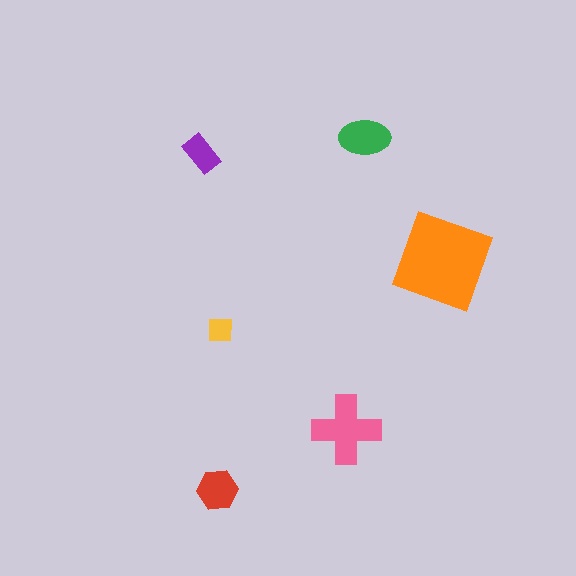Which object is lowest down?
The red hexagon is bottommost.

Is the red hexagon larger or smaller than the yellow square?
Larger.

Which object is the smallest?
The yellow square.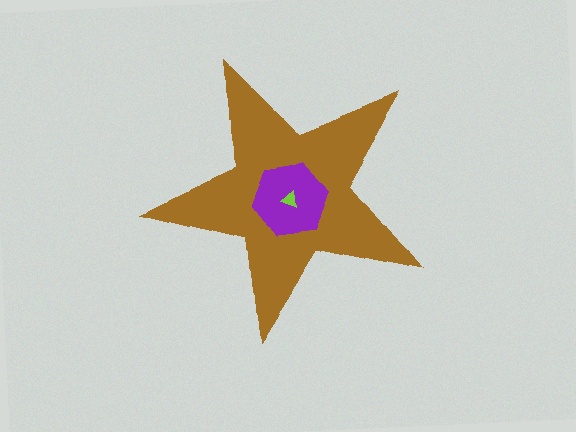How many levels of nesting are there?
3.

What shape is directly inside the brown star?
The purple hexagon.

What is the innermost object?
The lime triangle.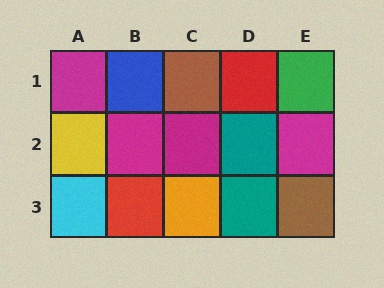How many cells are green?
1 cell is green.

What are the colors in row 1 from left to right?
Magenta, blue, brown, red, green.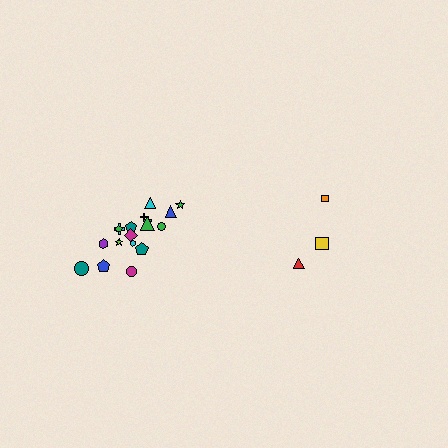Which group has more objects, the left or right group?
The left group.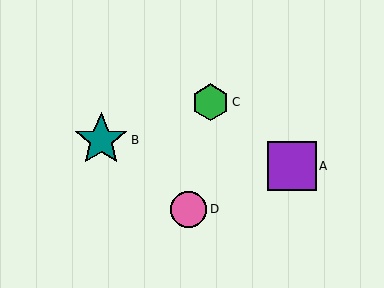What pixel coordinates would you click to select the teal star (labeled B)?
Click at (101, 140) to select the teal star B.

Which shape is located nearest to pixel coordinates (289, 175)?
The purple square (labeled A) at (292, 166) is nearest to that location.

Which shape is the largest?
The teal star (labeled B) is the largest.